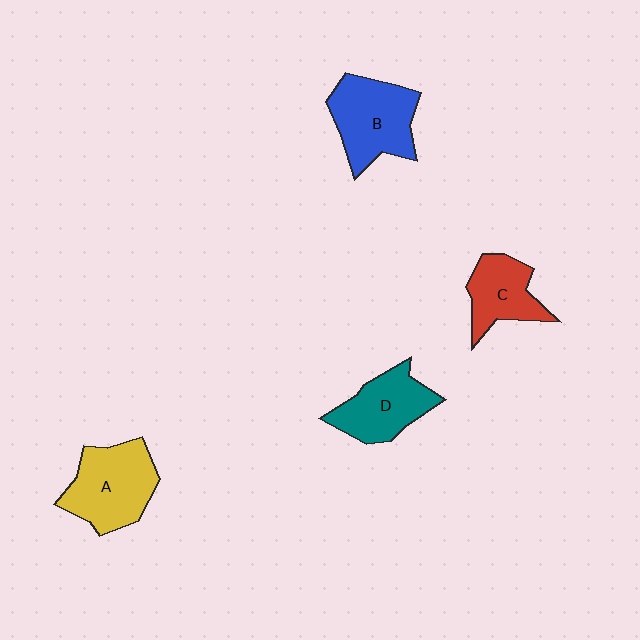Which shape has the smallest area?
Shape C (red).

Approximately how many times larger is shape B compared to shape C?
Approximately 1.4 times.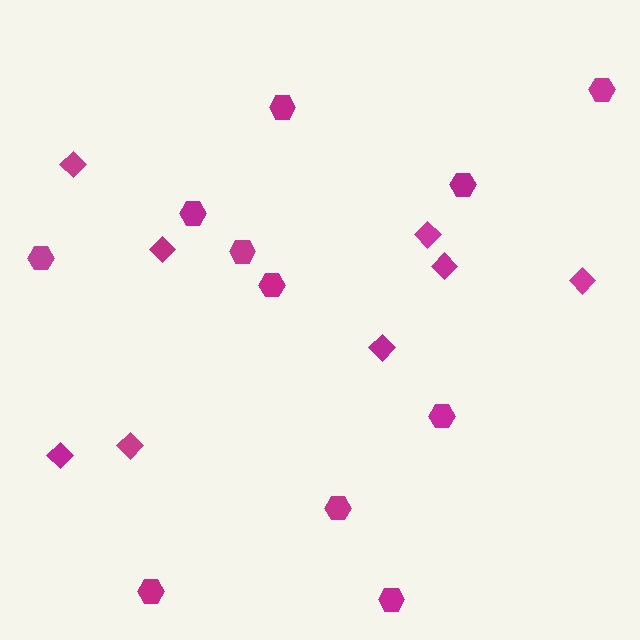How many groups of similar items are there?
There are 2 groups: one group of hexagons (11) and one group of diamonds (8).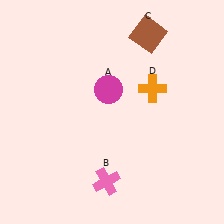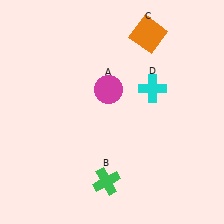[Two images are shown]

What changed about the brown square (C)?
In Image 1, C is brown. In Image 2, it changed to orange.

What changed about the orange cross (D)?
In Image 1, D is orange. In Image 2, it changed to cyan.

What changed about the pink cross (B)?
In Image 1, B is pink. In Image 2, it changed to green.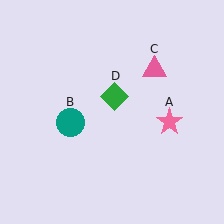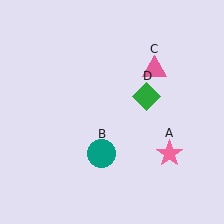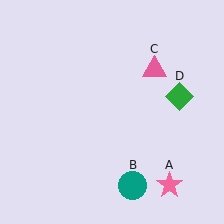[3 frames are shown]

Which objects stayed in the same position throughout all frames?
Pink triangle (object C) remained stationary.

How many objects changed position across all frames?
3 objects changed position: pink star (object A), teal circle (object B), green diamond (object D).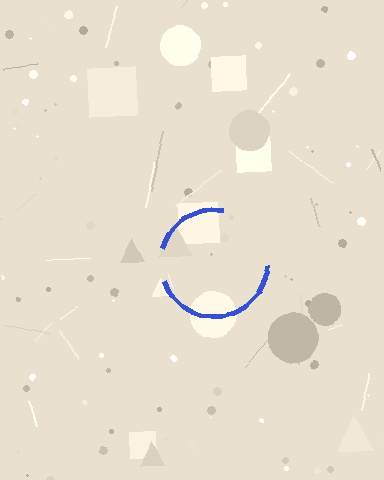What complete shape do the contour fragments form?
The contour fragments form a circle.